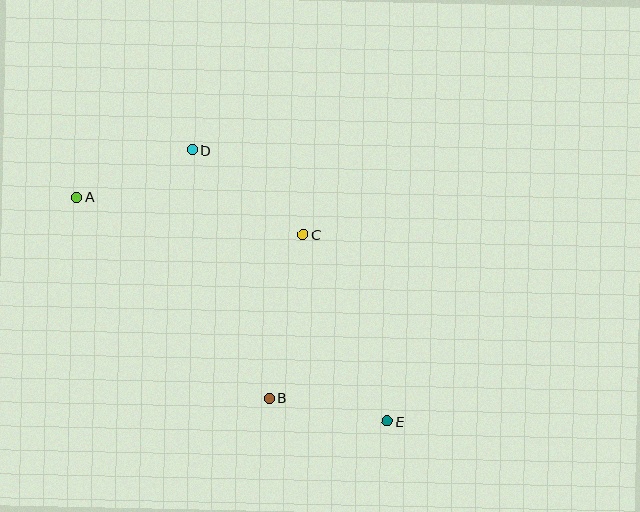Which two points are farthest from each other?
Points A and E are farthest from each other.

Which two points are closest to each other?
Points B and E are closest to each other.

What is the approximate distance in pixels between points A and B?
The distance between A and B is approximately 278 pixels.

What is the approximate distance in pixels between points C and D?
The distance between C and D is approximately 139 pixels.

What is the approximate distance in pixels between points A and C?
The distance between A and C is approximately 229 pixels.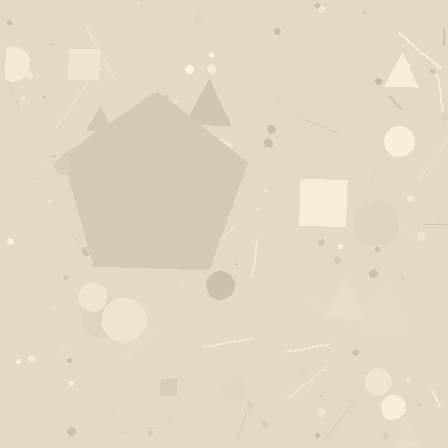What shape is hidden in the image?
A pentagon is hidden in the image.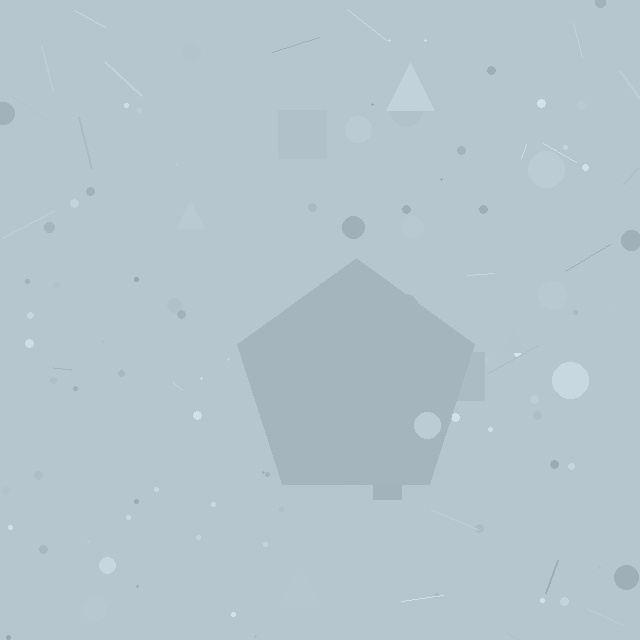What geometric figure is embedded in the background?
A pentagon is embedded in the background.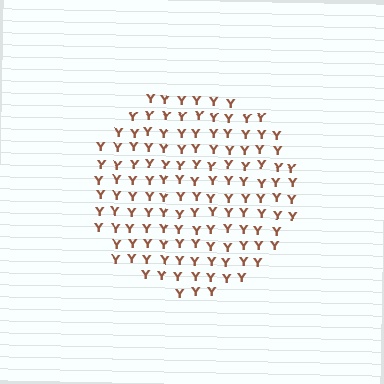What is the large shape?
The large shape is a circle.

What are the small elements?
The small elements are letter Y's.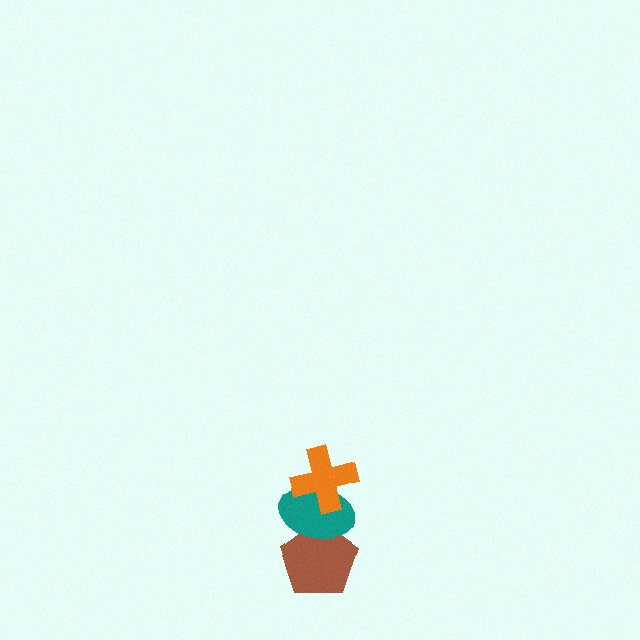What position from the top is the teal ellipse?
The teal ellipse is 2nd from the top.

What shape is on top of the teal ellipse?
The orange cross is on top of the teal ellipse.